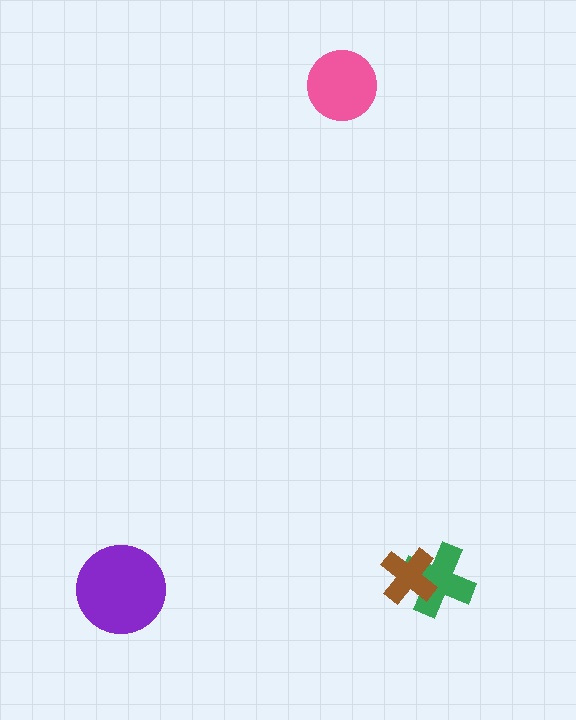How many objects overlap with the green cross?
1 object overlaps with the green cross.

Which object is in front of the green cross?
The brown cross is in front of the green cross.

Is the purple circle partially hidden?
No, no other shape covers it.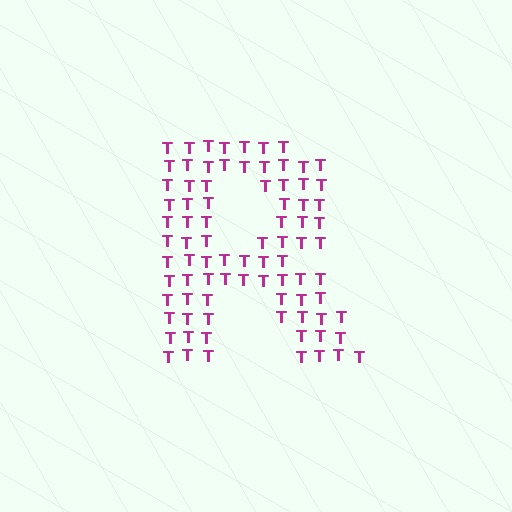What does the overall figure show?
The overall figure shows the letter R.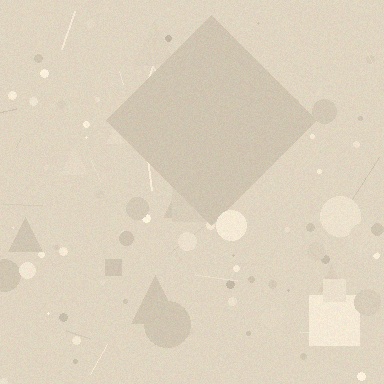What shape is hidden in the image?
A diamond is hidden in the image.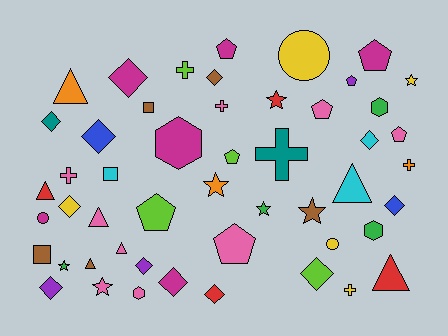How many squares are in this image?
There are 3 squares.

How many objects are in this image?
There are 50 objects.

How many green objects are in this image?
There are 4 green objects.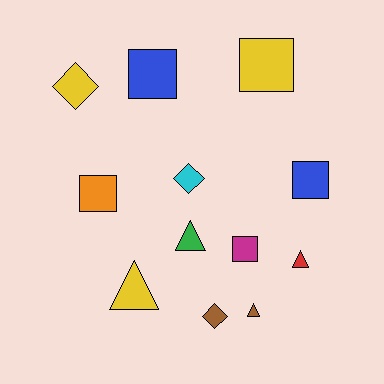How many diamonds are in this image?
There are 3 diamonds.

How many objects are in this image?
There are 12 objects.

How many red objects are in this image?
There is 1 red object.